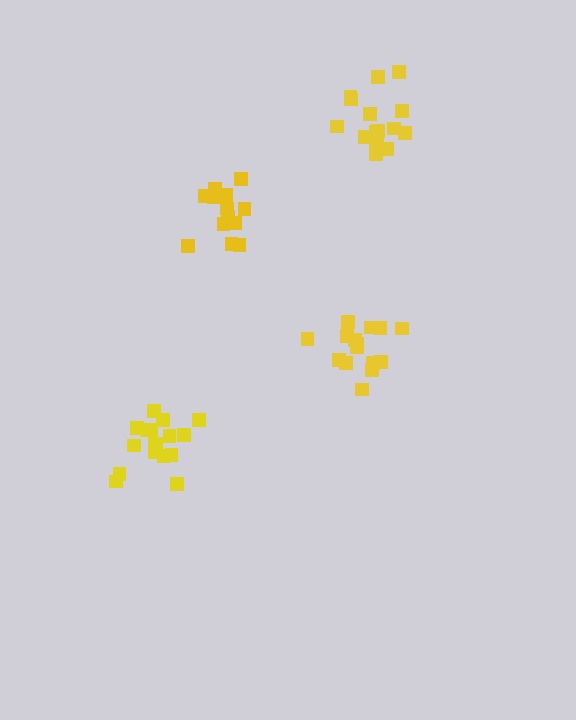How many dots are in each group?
Group 1: 16 dots, Group 2: 18 dots, Group 3: 15 dots, Group 4: 13 dots (62 total).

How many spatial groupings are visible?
There are 4 spatial groupings.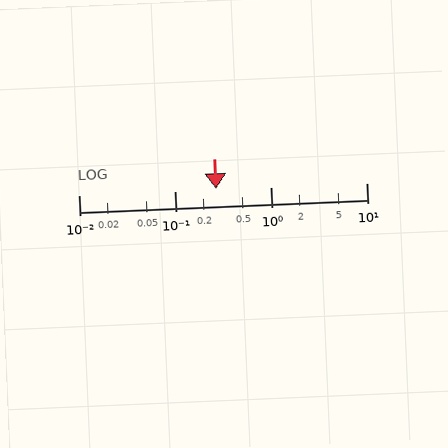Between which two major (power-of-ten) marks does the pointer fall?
The pointer is between 0.1 and 1.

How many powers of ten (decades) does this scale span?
The scale spans 3 decades, from 0.01 to 10.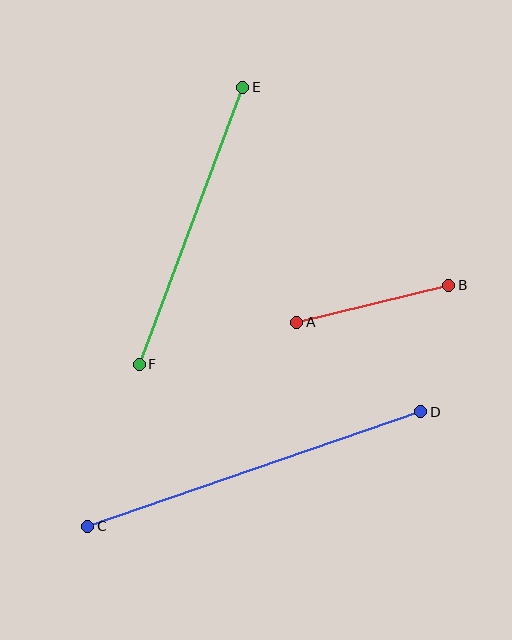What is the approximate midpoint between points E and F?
The midpoint is at approximately (191, 226) pixels.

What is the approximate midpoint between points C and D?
The midpoint is at approximately (254, 469) pixels.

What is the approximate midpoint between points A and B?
The midpoint is at approximately (373, 304) pixels.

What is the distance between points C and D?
The distance is approximately 352 pixels.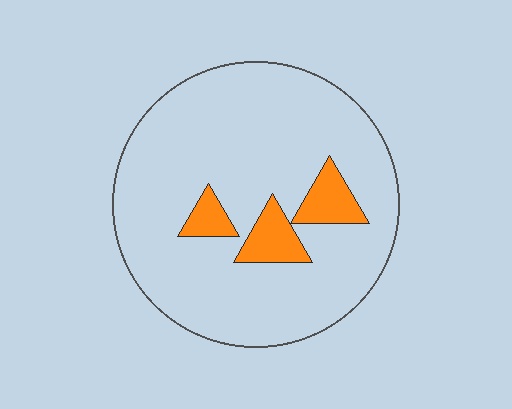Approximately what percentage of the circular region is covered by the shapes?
Approximately 10%.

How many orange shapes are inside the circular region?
3.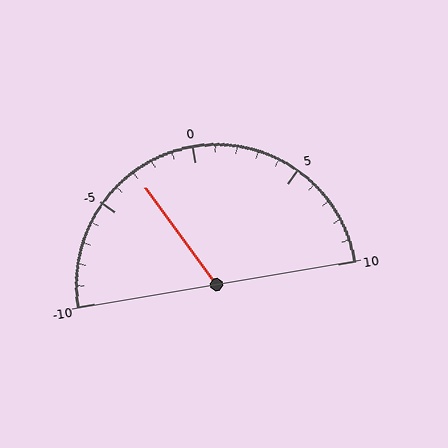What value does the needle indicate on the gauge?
The needle indicates approximately -3.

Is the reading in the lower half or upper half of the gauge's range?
The reading is in the lower half of the range (-10 to 10).